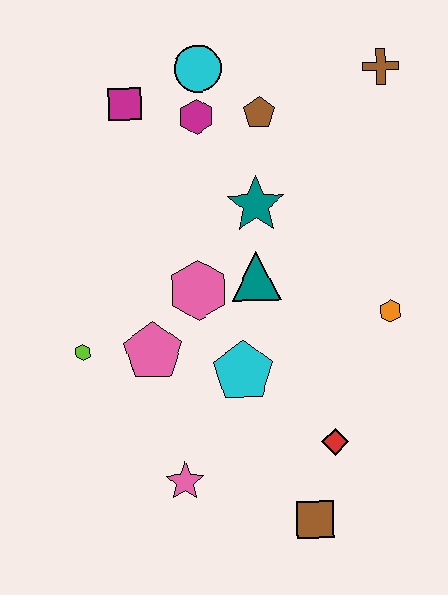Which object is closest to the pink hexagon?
The teal triangle is closest to the pink hexagon.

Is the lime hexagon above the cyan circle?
No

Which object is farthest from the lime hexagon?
The brown cross is farthest from the lime hexagon.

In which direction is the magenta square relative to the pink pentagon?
The magenta square is above the pink pentagon.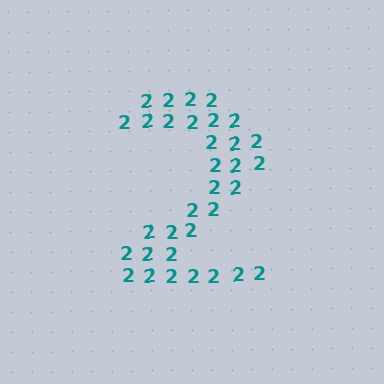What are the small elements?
The small elements are digit 2's.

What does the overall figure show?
The overall figure shows the digit 2.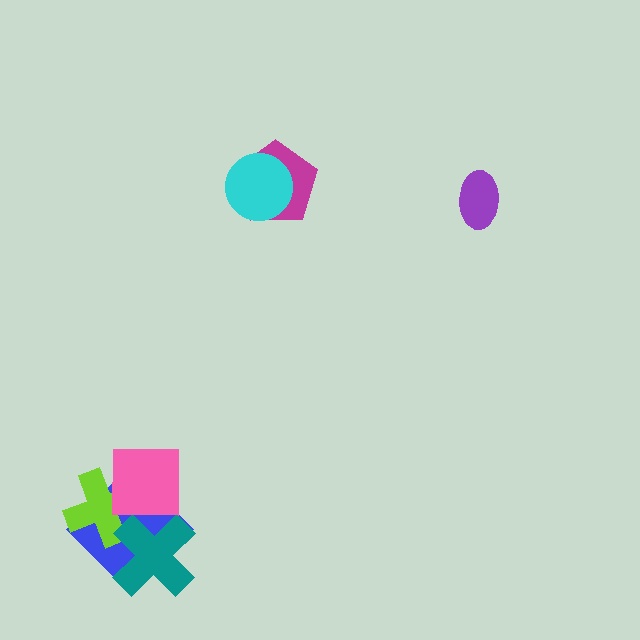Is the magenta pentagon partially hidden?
Yes, it is partially covered by another shape.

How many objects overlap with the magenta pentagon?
1 object overlaps with the magenta pentagon.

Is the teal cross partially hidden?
Yes, it is partially covered by another shape.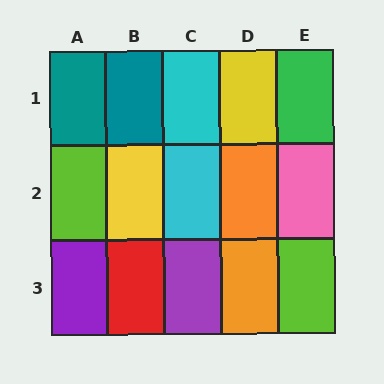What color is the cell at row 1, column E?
Green.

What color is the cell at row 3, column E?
Lime.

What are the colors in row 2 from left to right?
Lime, yellow, cyan, orange, pink.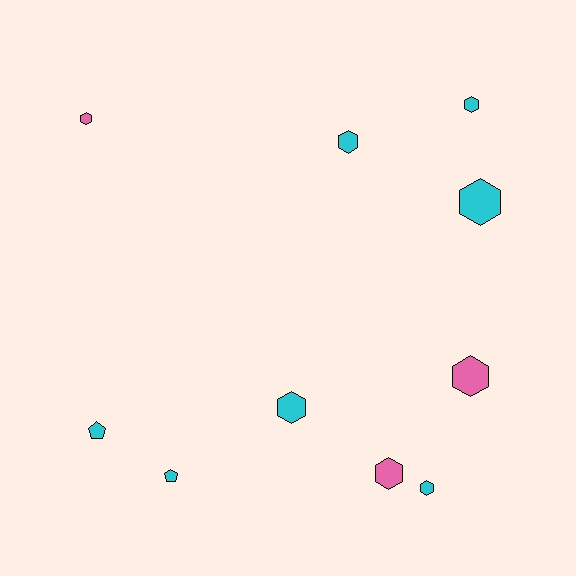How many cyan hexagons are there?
There are 5 cyan hexagons.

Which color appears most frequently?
Cyan, with 7 objects.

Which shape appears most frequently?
Hexagon, with 8 objects.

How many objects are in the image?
There are 10 objects.